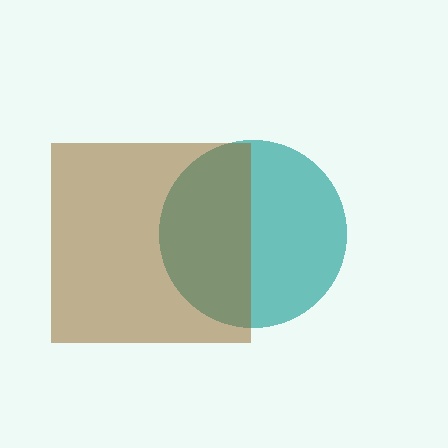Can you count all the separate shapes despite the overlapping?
Yes, there are 2 separate shapes.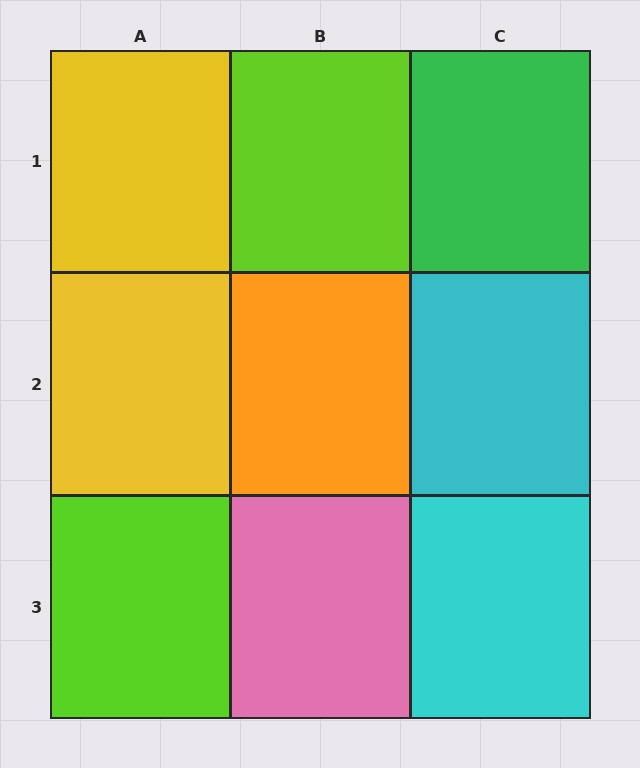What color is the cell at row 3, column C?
Cyan.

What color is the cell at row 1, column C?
Green.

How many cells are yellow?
2 cells are yellow.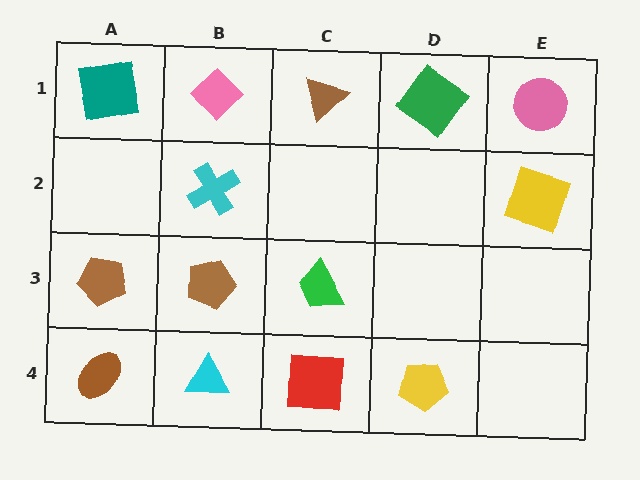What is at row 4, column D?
A yellow pentagon.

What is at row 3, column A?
A brown pentagon.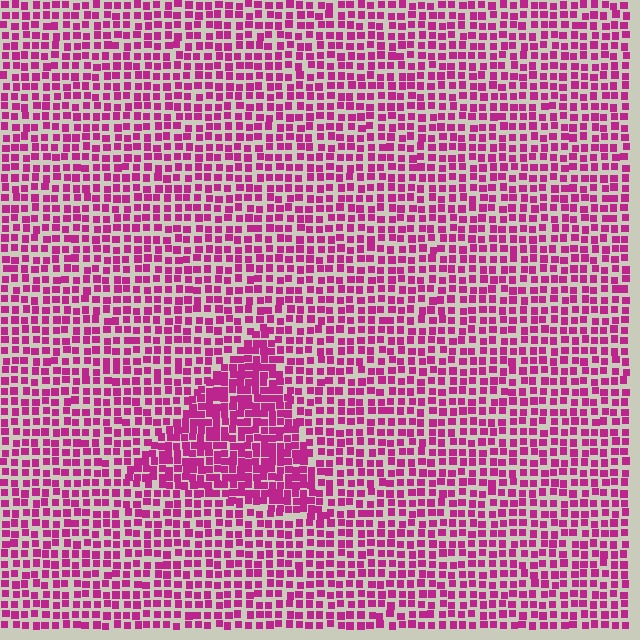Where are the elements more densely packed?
The elements are more densely packed inside the triangle boundary.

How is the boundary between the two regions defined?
The boundary is defined by a change in element density (approximately 1.7x ratio). All elements are the same color, size, and shape.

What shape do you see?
I see a triangle.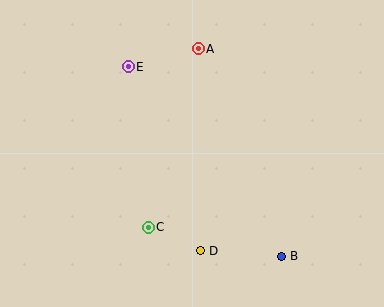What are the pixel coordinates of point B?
Point B is at (282, 256).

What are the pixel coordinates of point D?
Point D is at (201, 251).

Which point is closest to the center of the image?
Point C at (148, 227) is closest to the center.